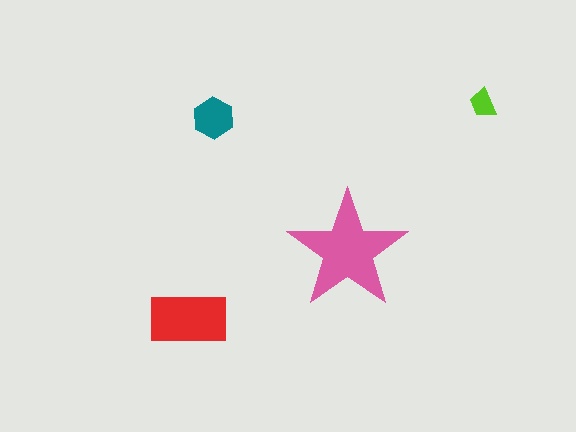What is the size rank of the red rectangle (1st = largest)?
2nd.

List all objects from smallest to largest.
The lime trapezoid, the teal hexagon, the red rectangle, the pink star.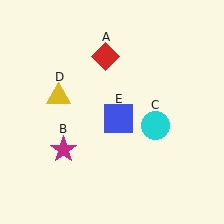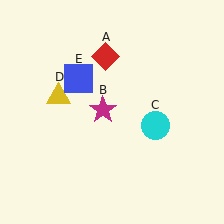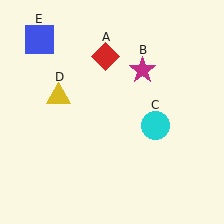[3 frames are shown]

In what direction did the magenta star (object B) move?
The magenta star (object B) moved up and to the right.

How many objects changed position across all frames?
2 objects changed position: magenta star (object B), blue square (object E).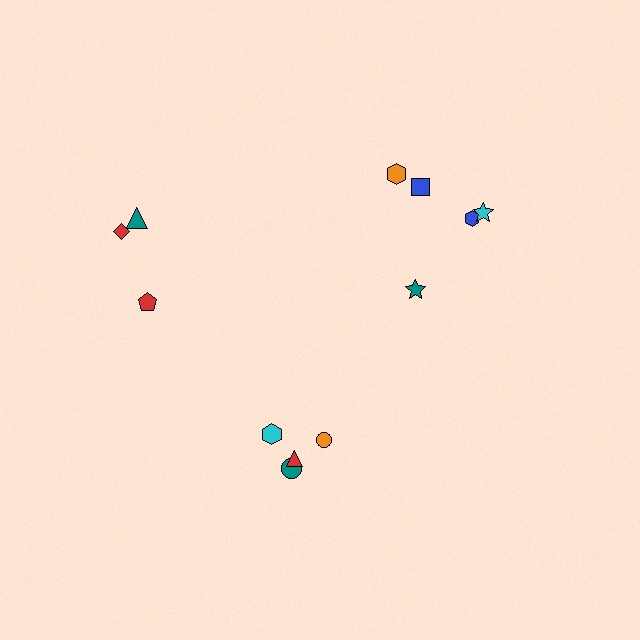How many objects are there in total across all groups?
There are 12 objects.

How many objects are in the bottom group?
There are 4 objects.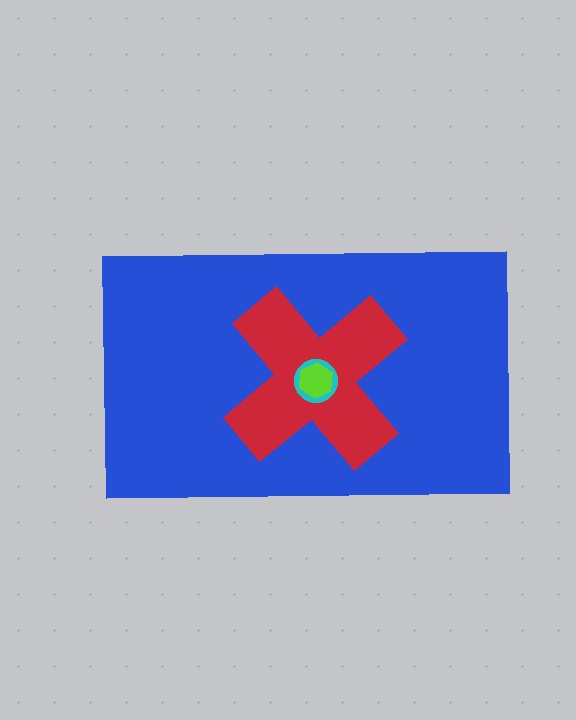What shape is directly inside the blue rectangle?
The red cross.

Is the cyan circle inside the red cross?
Yes.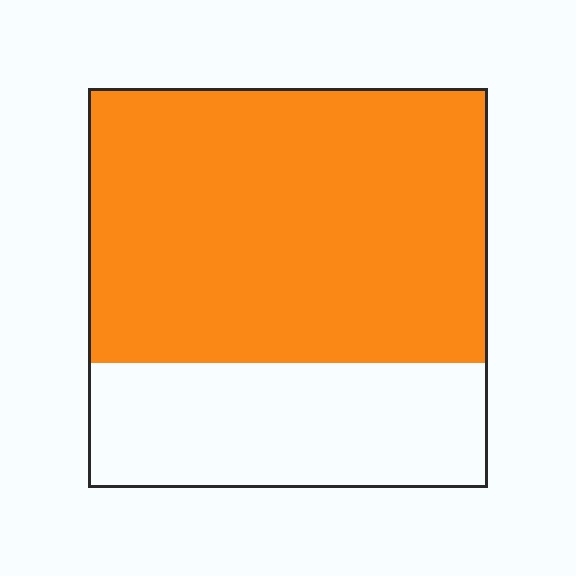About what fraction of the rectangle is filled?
About two thirds (2/3).